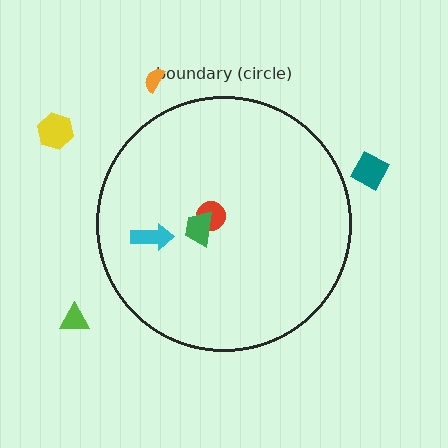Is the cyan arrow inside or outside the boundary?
Inside.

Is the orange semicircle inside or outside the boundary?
Outside.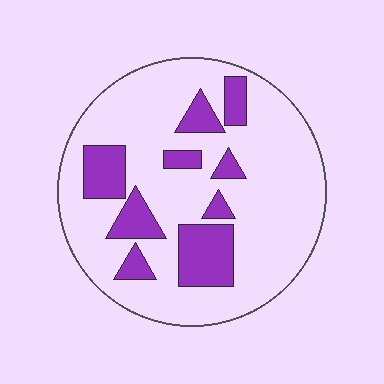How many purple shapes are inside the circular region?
9.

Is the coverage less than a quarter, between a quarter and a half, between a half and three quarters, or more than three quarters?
Less than a quarter.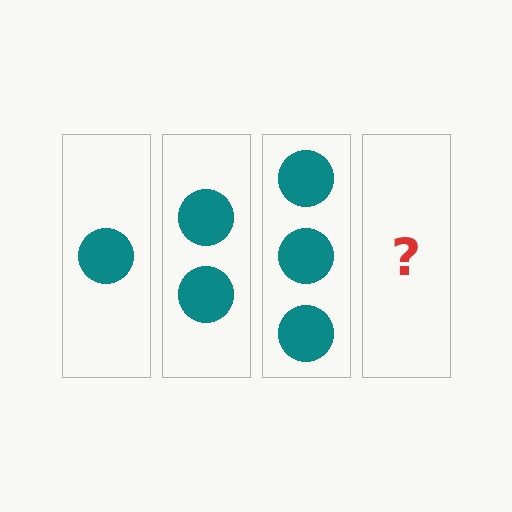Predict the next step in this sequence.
The next step is 4 circles.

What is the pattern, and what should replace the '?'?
The pattern is that each step adds one more circle. The '?' should be 4 circles.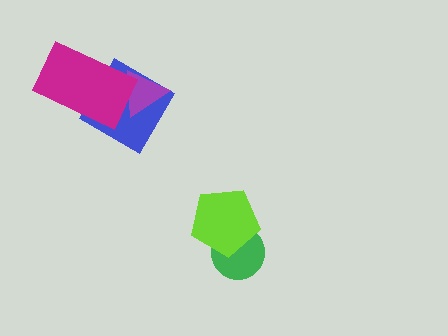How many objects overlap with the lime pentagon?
1 object overlaps with the lime pentagon.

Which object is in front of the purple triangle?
The magenta rectangle is in front of the purple triangle.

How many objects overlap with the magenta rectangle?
2 objects overlap with the magenta rectangle.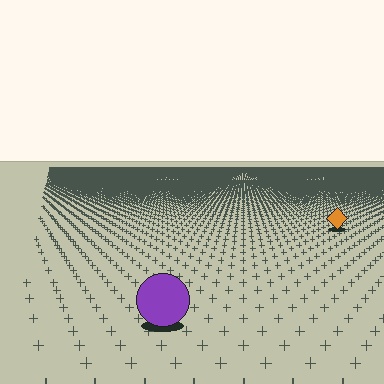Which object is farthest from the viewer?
The orange diamond is farthest from the viewer. It appears smaller and the ground texture around it is denser.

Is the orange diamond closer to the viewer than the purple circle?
No. The purple circle is closer — you can tell from the texture gradient: the ground texture is coarser near it.